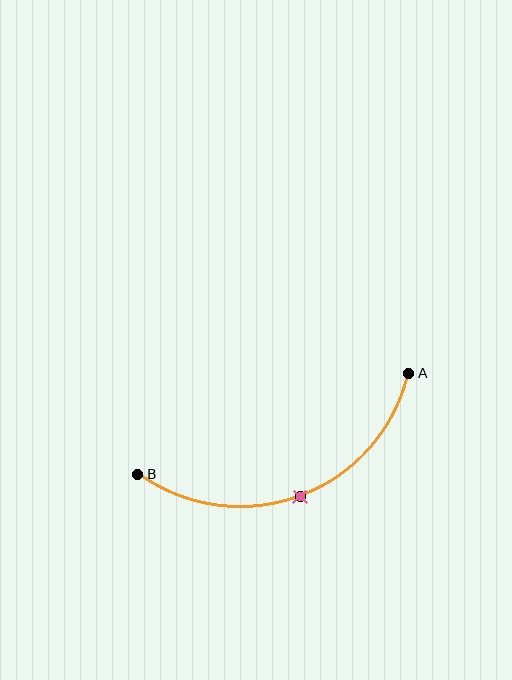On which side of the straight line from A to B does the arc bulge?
The arc bulges below the straight line connecting A and B.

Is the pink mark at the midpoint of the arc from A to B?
Yes. The pink mark lies on the arc at equal arc-length from both A and B — it is the arc midpoint.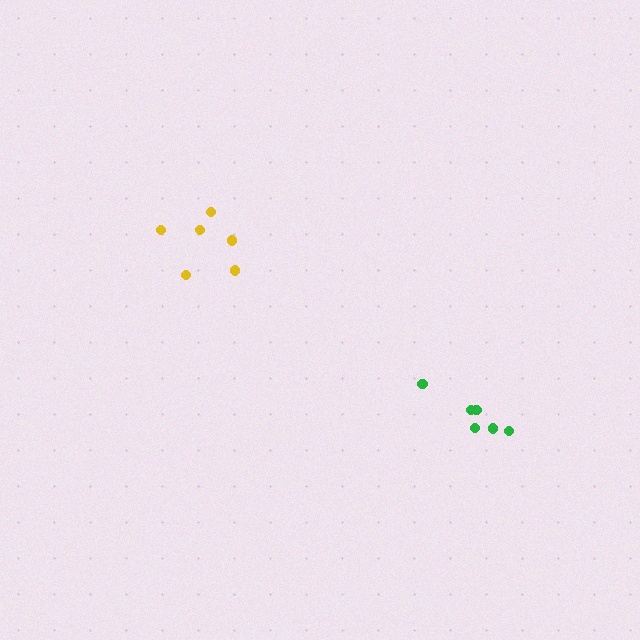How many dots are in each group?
Group 1: 6 dots, Group 2: 6 dots (12 total).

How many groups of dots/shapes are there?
There are 2 groups.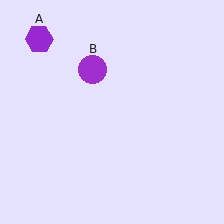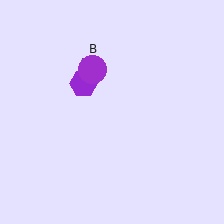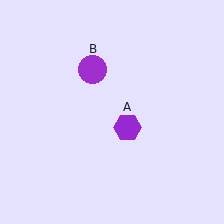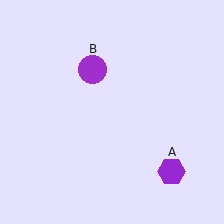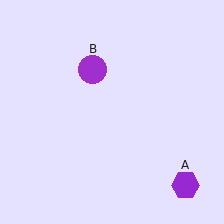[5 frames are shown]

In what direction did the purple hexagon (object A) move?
The purple hexagon (object A) moved down and to the right.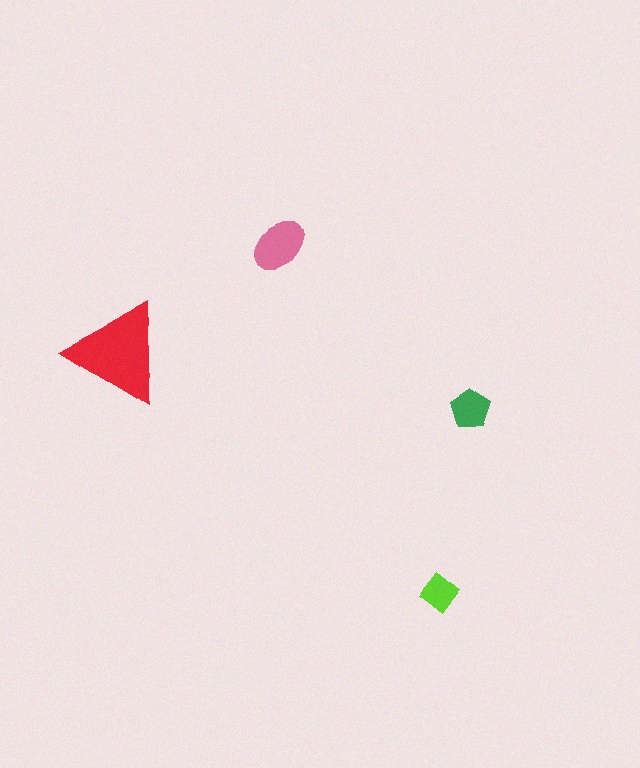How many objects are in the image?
There are 4 objects in the image.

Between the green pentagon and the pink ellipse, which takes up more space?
The pink ellipse.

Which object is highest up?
The pink ellipse is topmost.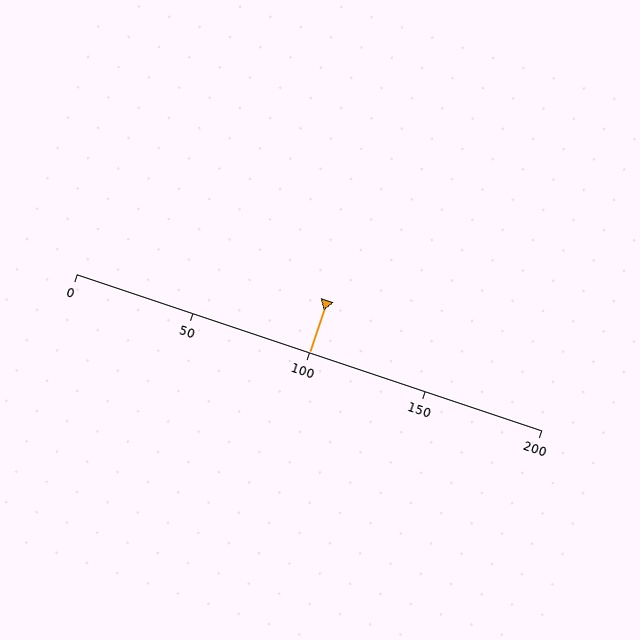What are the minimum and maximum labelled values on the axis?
The axis runs from 0 to 200.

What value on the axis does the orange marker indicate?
The marker indicates approximately 100.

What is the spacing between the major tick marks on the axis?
The major ticks are spaced 50 apart.